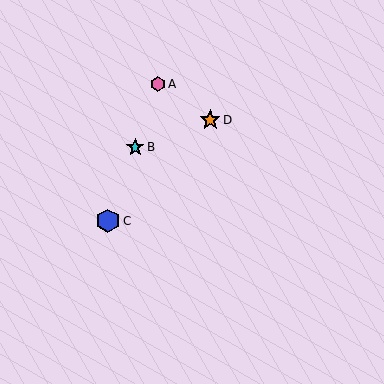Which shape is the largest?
The blue hexagon (labeled C) is the largest.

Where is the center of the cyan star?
The center of the cyan star is at (135, 147).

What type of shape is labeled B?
Shape B is a cyan star.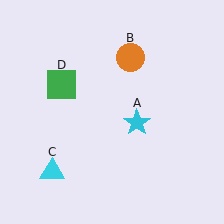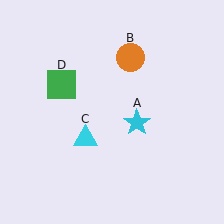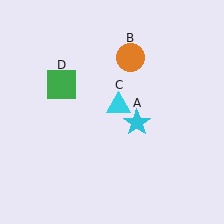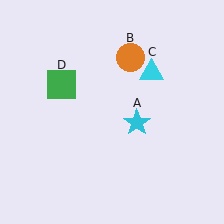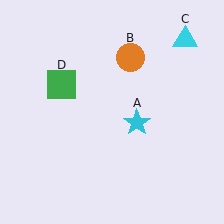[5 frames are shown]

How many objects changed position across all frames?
1 object changed position: cyan triangle (object C).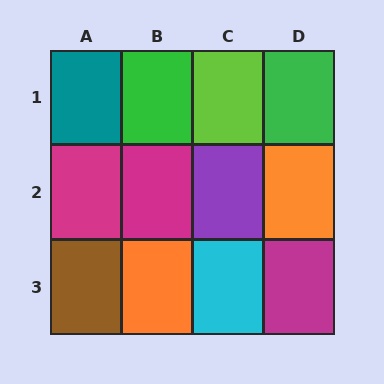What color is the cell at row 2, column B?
Magenta.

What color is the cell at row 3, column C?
Cyan.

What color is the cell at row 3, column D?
Magenta.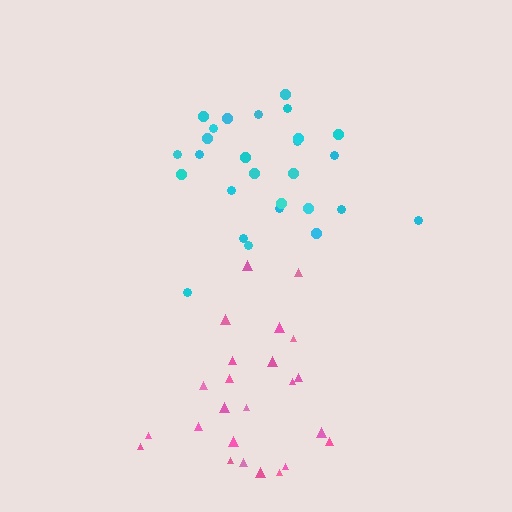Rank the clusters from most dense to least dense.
cyan, pink.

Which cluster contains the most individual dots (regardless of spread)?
Cyan (27).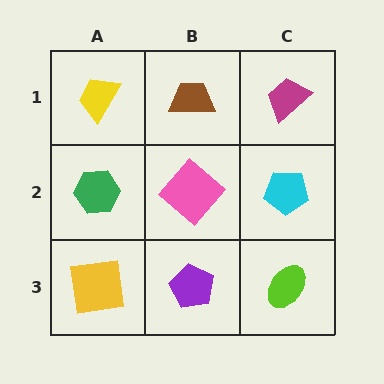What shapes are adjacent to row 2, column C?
A magenta trapezoid (row 1, column C), a lime ellipse (row 3, column C), a pink diamond (row 2, column B).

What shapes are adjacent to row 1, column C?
A cyan pentagon (row 2, column C), a brown trapezoid (row 1, column B).